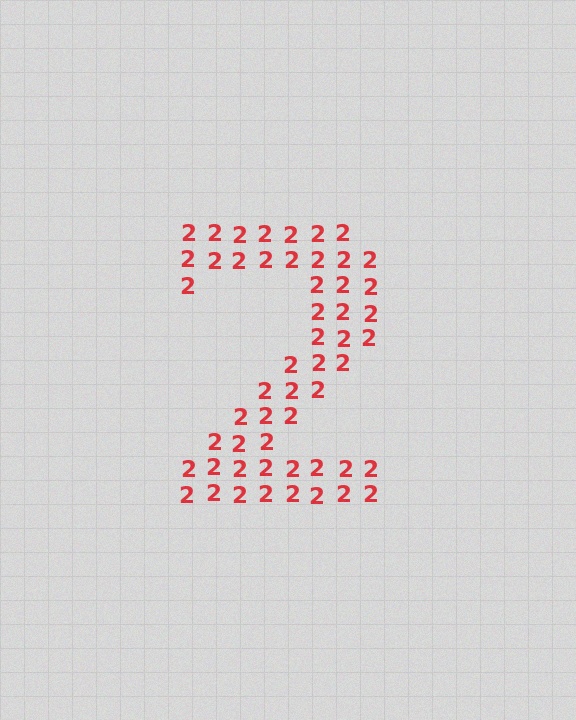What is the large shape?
The large shape is the digit 2.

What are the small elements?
The small elements are digit 2's.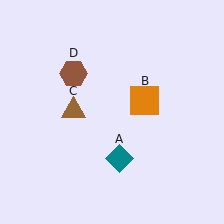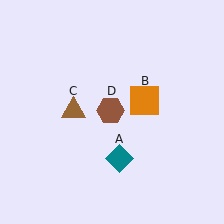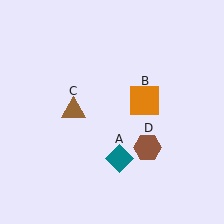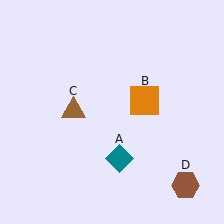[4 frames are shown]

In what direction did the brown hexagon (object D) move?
The brown hexagon (object D) moved down and to the right.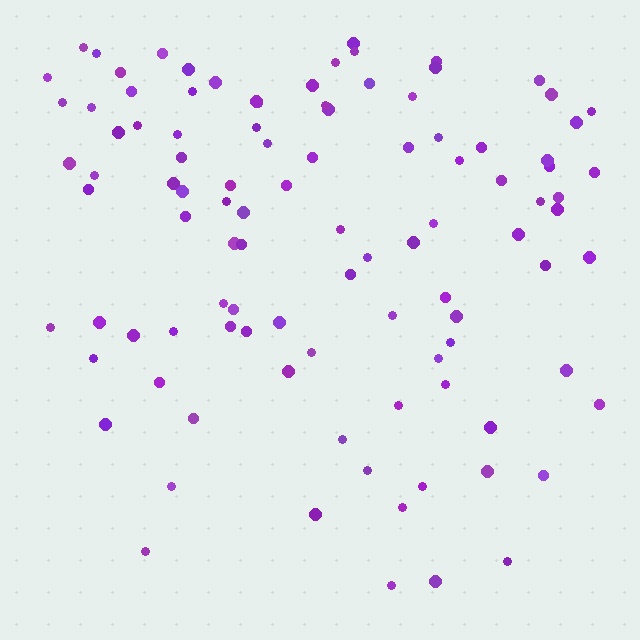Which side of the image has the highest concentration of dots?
The top.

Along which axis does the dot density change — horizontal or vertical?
Vertical.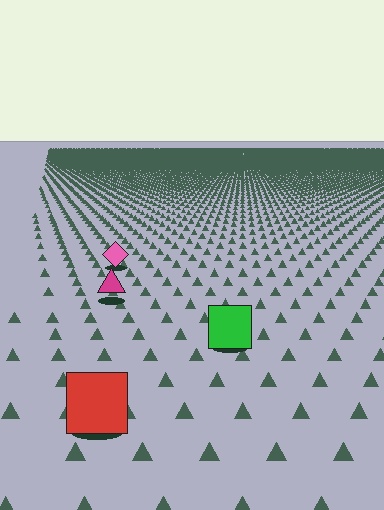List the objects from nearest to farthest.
From nearest to farthest: the red square, the green square, the magenta triangle, the pink diamond.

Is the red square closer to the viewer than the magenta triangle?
Yes. The red square is closer — you can tell from the texture gradient: the ground texture is coarser near it.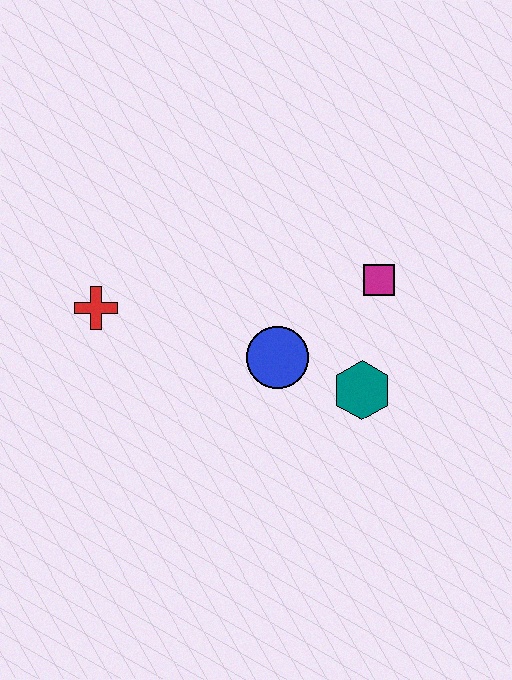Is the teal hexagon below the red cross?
Yes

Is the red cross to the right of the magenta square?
No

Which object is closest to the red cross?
The blue circle is closest to the red cross.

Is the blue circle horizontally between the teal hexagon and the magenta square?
No